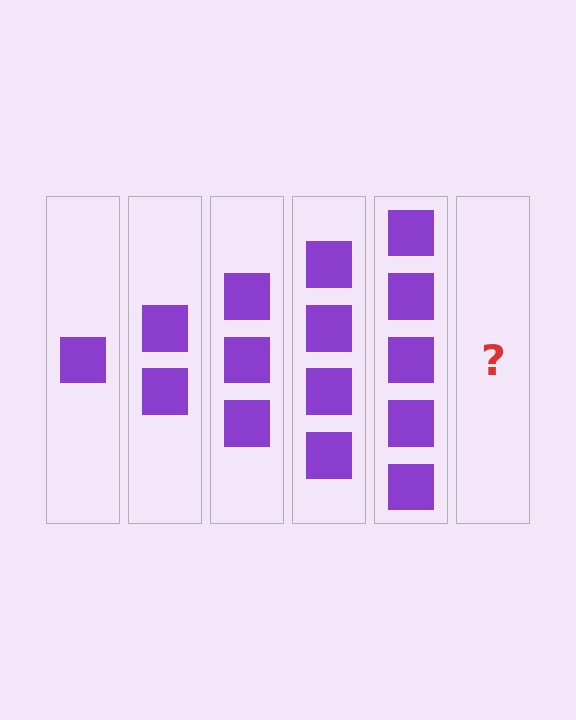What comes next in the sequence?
The next element should be 6 squares.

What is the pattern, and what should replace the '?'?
The pattern is that each step adds one more square. The '?' should be 6 squares.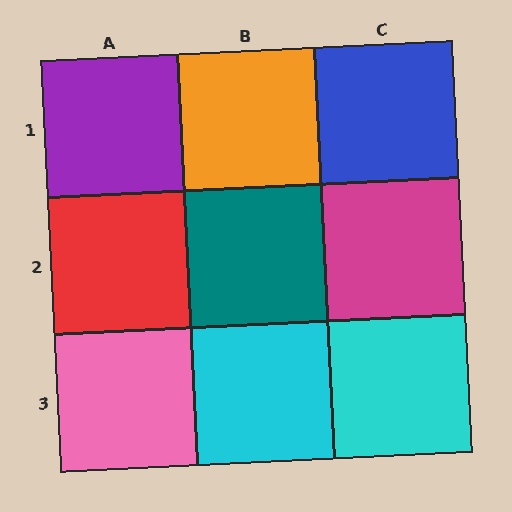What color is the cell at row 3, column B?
Cyan.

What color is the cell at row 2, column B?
Teal.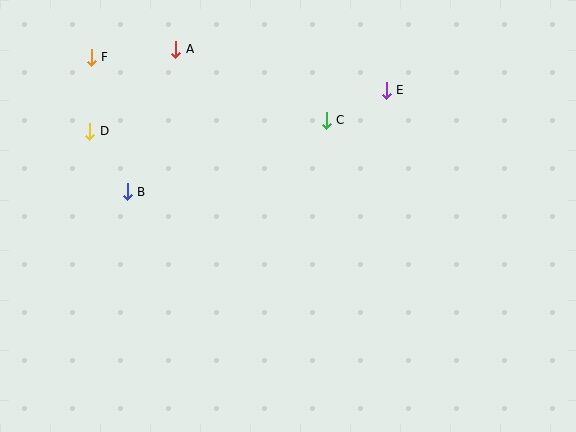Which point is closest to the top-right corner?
Point E is closest to the top-right corner.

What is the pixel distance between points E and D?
The distance between E and D is 299 pixels.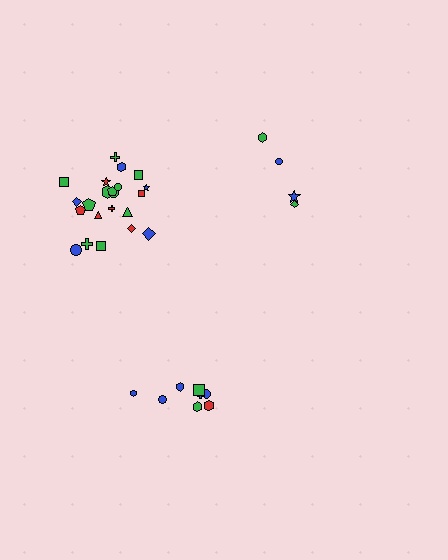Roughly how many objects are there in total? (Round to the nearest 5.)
Roughly 35 objects in total.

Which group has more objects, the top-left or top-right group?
The top-left group.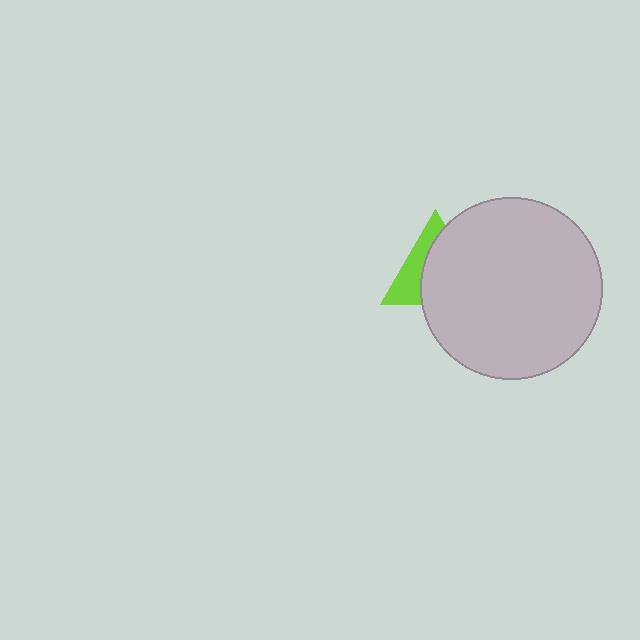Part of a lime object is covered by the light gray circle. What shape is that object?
It is a triangle.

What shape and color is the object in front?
The object in front is a light gray circle.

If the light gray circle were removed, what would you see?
You would see the complete lime triangle.